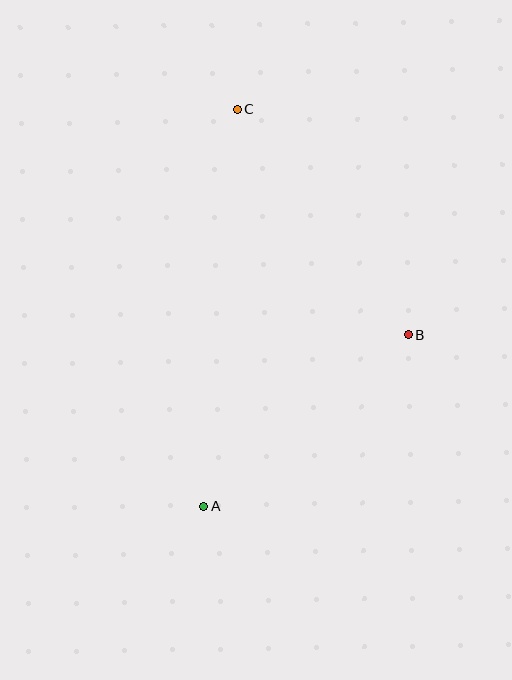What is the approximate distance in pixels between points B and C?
The distance between B and C is approximately 282 pixels.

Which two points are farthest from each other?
Points A and C are farthest from each other.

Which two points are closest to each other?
Points A and B are closest to each other.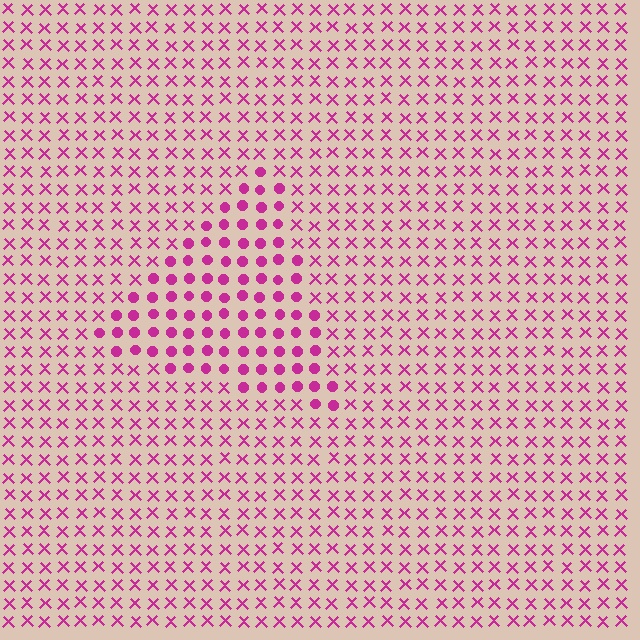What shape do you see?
I see a triangle.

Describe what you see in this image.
The image is filled with small magenta elements arranged in a uniform grid. A triangle-shaped region contains circles, while the surrounding area contains X marks. The boundary is defined purely by the change in element shape.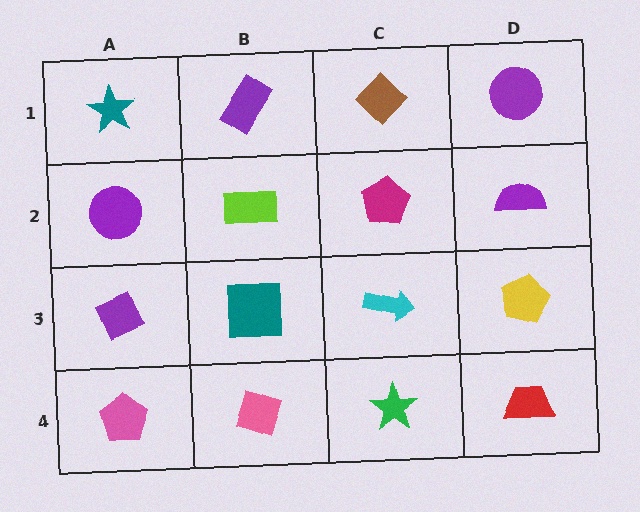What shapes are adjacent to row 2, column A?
A teal star (row 1, column A), a purple diamond (row 3, column A), a lime rectangle (row 2, column B).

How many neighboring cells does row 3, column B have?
4.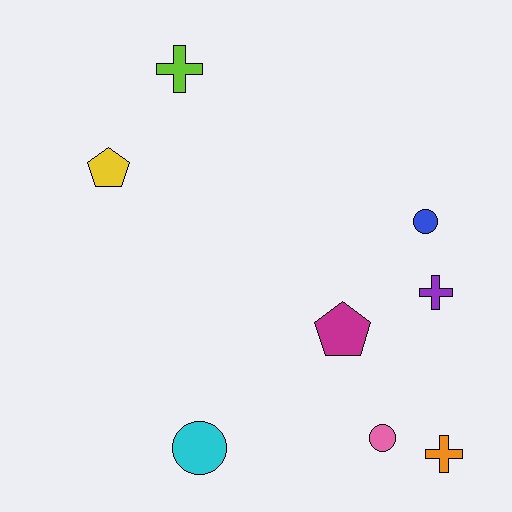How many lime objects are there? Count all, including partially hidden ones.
There is 1 lime object.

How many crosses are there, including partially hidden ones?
There are 3 crosses.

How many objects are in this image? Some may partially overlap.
There are 8 objects.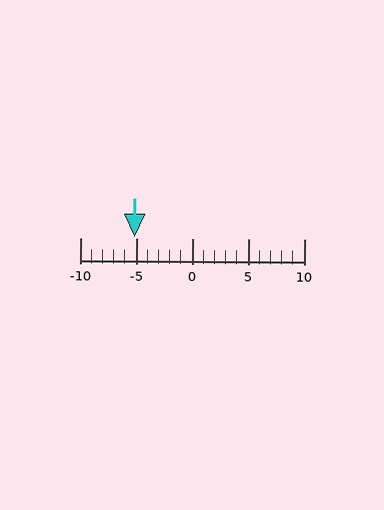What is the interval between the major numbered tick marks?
The major tick marks are spaced 5 units apart.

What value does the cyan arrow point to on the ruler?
The cyan arrow points to approximately -5.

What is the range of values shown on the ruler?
The ruler shows values from -10 to 10.